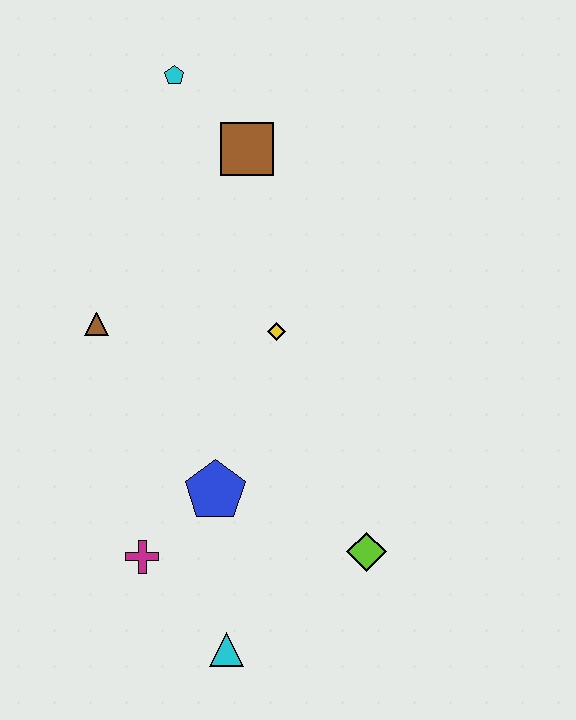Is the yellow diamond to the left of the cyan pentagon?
No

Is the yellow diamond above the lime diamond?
Yes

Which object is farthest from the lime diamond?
The cyan pentagon is farthest from the lime diamond.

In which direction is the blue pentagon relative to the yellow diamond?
The blue pentagon is below the yellow diamond.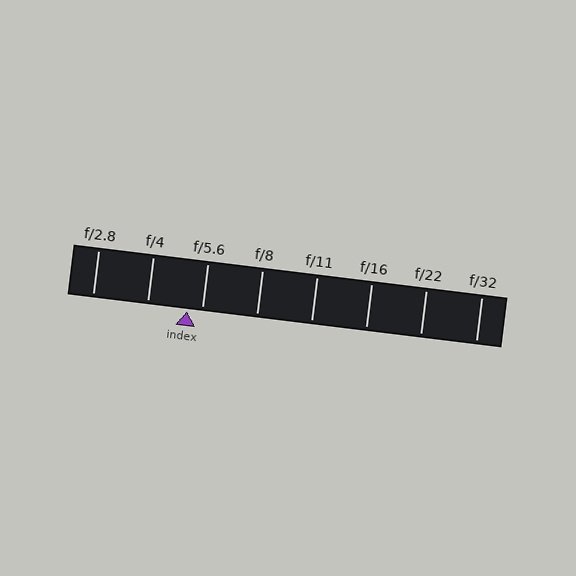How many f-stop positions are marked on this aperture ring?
There are 8 f-stop positions marked.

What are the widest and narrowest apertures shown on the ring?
The widest aperture shown is f/2.8 and the narrowest is f/32.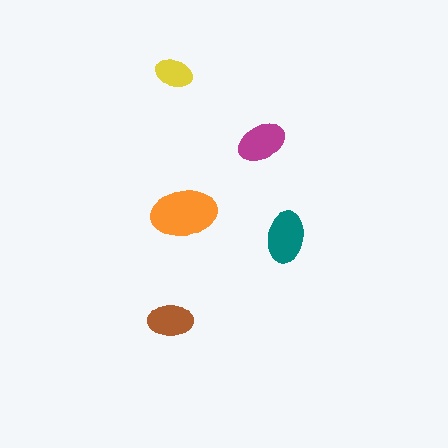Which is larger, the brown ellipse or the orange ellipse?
The orange one.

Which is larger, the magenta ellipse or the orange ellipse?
The orange one.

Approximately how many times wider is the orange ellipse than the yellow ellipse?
About 2 times wider.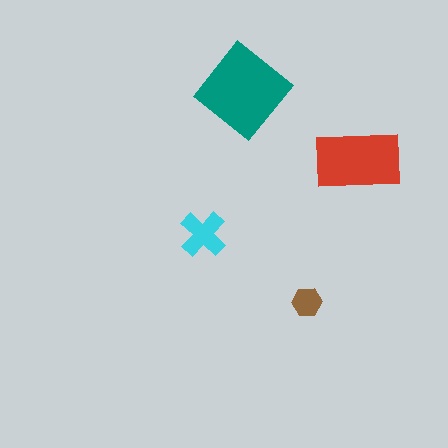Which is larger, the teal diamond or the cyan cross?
The teal diamond.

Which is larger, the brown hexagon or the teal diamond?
The teal diamond.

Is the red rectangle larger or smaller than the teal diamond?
Smaller.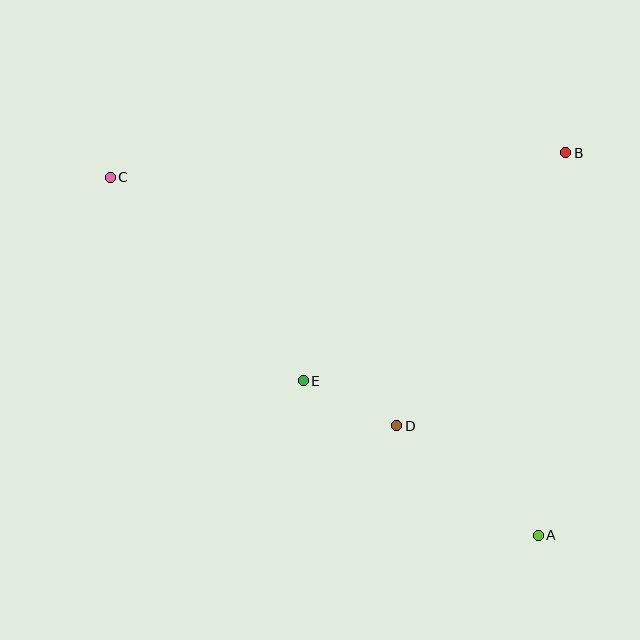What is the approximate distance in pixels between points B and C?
The distance between B and C is approximately 456 pixels.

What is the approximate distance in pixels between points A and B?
The distance between A and B is approximately 383 pixels.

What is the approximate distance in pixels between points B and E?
The distance between B and E is approximately 348 pixels.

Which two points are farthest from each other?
Points A and C are farthest from each other.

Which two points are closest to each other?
Points D and E are closest to each other.